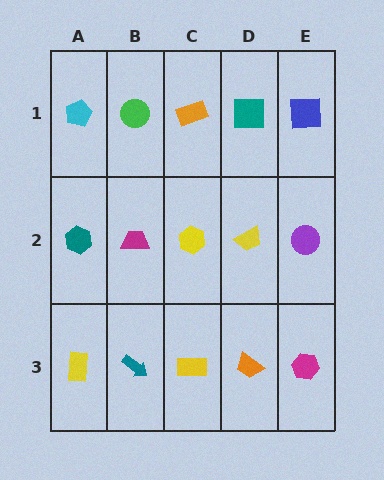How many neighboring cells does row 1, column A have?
2.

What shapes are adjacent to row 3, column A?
A teal hexagon (row 2, column A), a teal arrow (row 3, column B).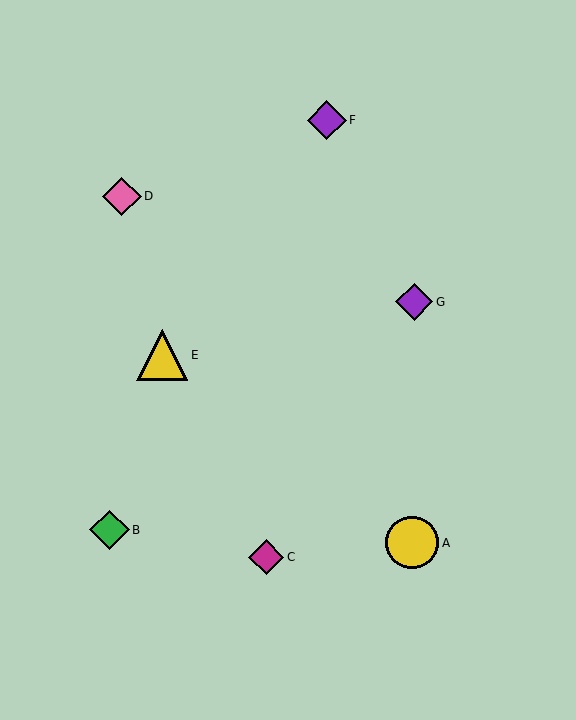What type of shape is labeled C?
Shape C is a magenta diamond.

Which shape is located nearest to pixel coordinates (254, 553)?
The magenta diamond (labeled C) at (266, 557) is nearest to that location.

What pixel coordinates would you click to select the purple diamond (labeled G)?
Click at (414, 302) to select the purple diamond G.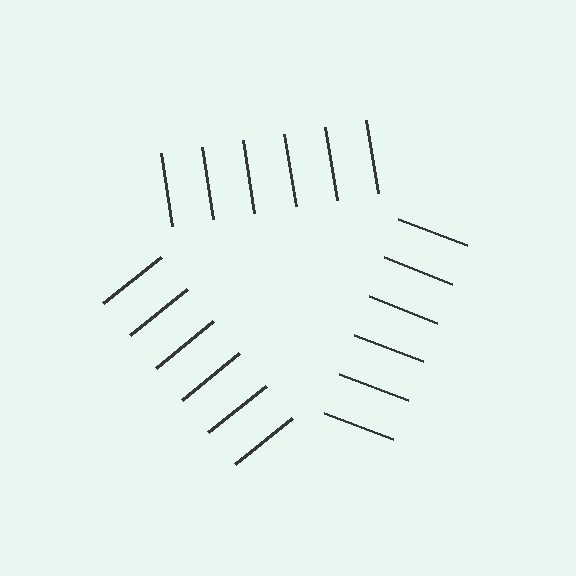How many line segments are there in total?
18 — 6 along each of the 3 edges.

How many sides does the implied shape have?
3 sides — the line-ends trace a triangle.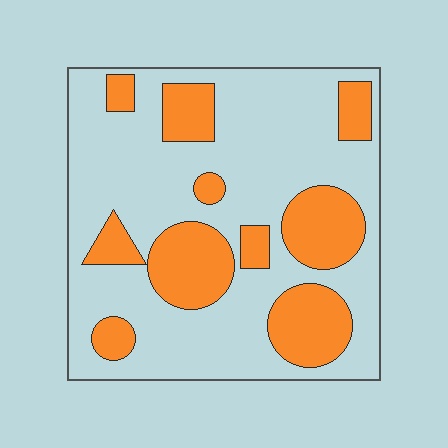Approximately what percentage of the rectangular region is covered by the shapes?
Approximately 30%.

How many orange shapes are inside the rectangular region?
10.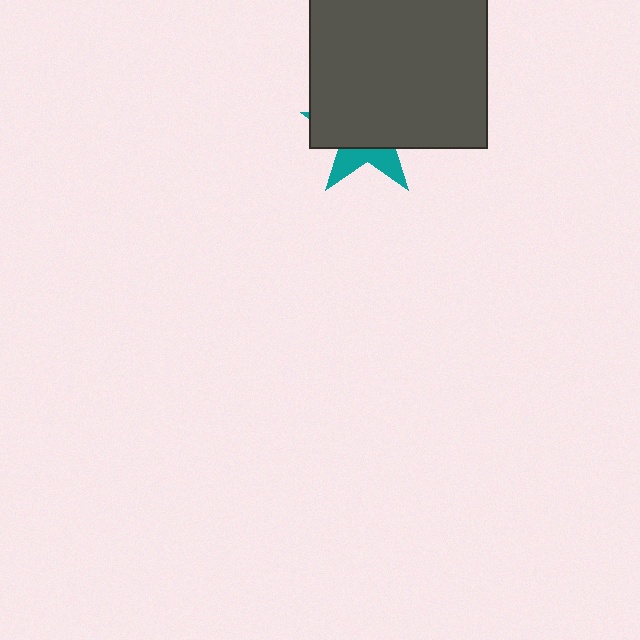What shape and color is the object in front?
The object in front is a dark gray square.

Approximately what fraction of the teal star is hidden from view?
Roughly 70% of the teal star is hidden behind the dark gray square.